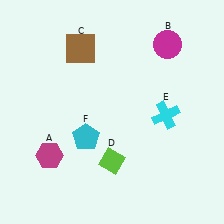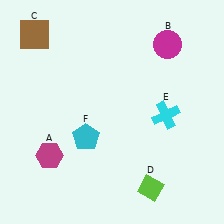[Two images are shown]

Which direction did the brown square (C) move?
The brown square (C) moved left.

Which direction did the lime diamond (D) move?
The lime diamond (D) moved right.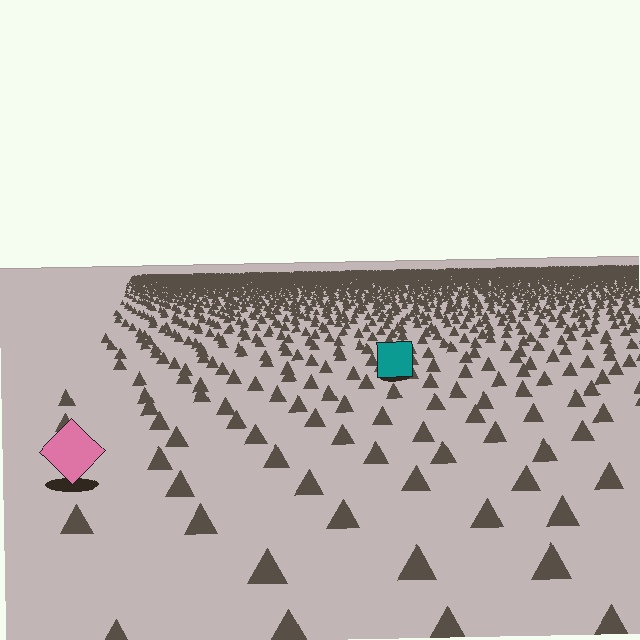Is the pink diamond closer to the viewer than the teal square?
Yes. The pink diamond is closer — you can tell from the texture gradient: the ground texture is coarser near it.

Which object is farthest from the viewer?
The teal square is farthest from the viewer. It appears smaller and the ground texture around it is denser.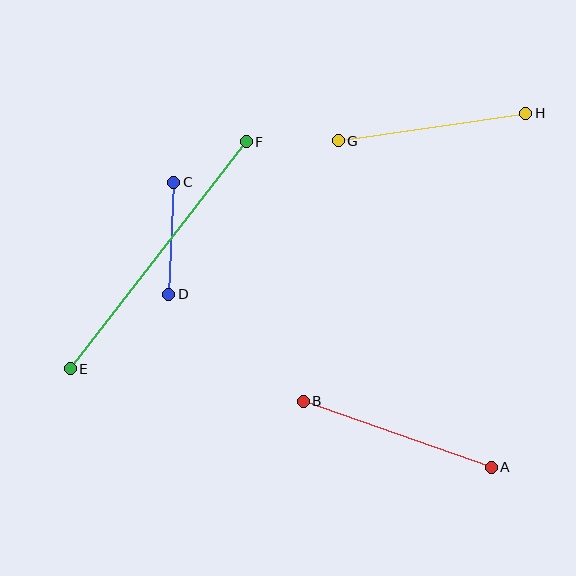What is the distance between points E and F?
The distance is approximately 287 pixels.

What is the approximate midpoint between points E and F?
The midpoint is at approximately (158, 255) pixels.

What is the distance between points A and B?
The distance is approximately 200 pixels.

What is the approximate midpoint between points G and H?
The midpoint is at approximately (432, 127) pixels.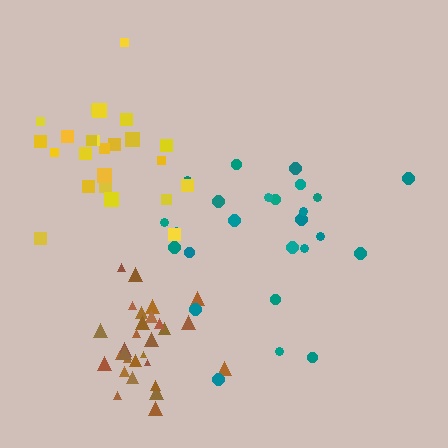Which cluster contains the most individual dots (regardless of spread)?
Brown (29).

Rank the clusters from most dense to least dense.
brown, yellow, teal.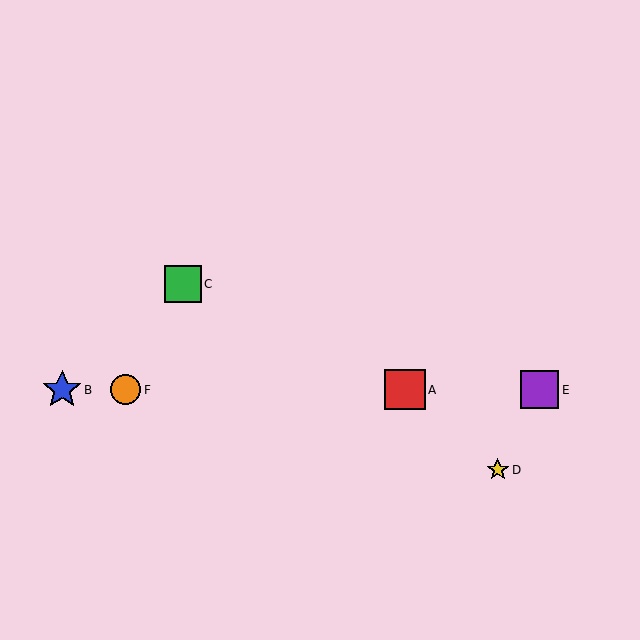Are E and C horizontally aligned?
No, E is at y≈390 and C is at y≈284.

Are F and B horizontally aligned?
Yes, both are at y≈390.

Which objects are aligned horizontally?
Objects A, B, E, F are aligned horizontally.